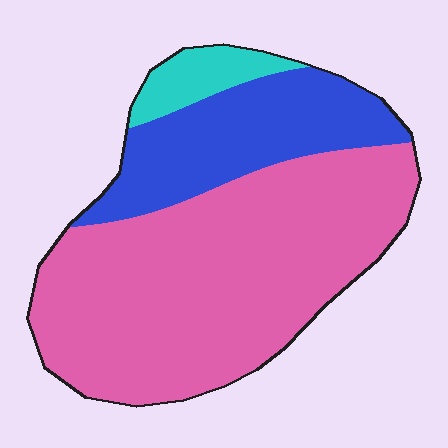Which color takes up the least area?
Cyan, at roughly 5%.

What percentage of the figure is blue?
Blue takes up about one quarter (1/4) of the figure.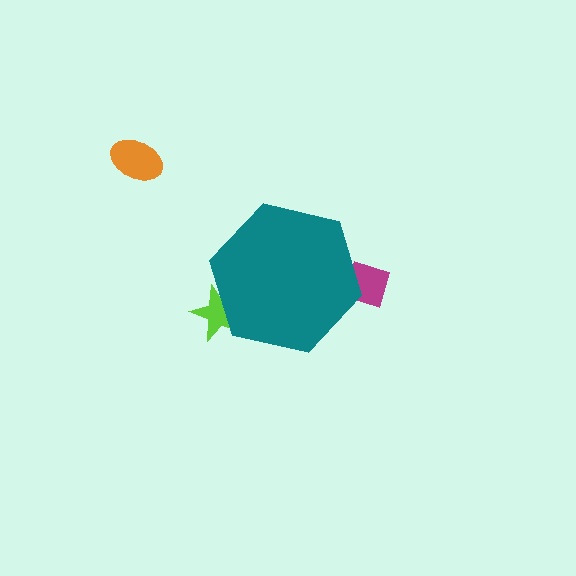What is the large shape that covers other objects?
A teal hexagon.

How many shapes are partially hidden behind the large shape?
2 shapes are partially hidden.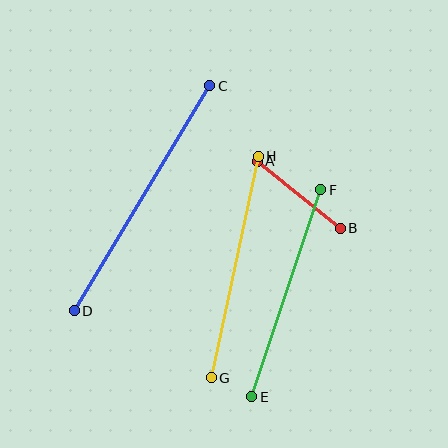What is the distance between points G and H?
The distance is approximately 227 pixels.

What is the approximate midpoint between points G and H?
The midpoint is at approximately (235, 267) pixels.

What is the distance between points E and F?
The distance is approximately 218 pixels.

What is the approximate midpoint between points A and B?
The midpoint is at approximately (299, 195) pixels.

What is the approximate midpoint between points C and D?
The midpoint is at approximately (142, 198) pixels.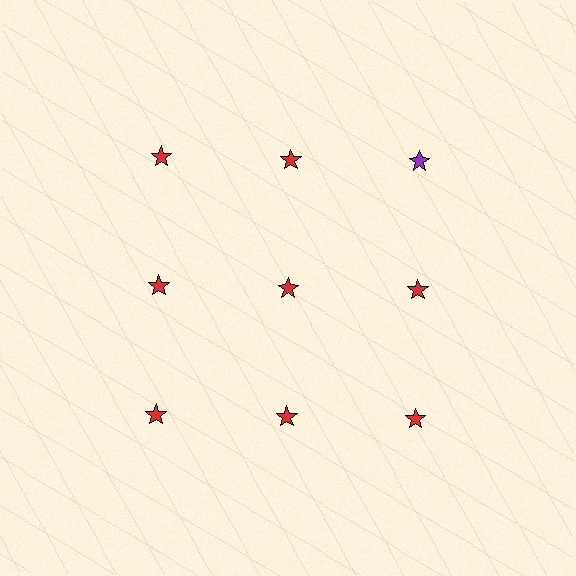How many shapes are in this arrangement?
There are 9 shapes arranged in a grid pattern.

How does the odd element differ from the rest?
It has a different color: purple instead of red.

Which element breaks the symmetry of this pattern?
The purple star in the top row, center column breaks the symmetry. All other shapes are red stars.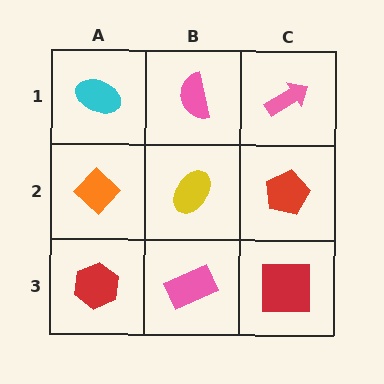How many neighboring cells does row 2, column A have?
3.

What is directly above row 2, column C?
A pink arrow.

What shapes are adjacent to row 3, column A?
An orange diamond (row 2, column A), a pink rectangle (row 3, column B).